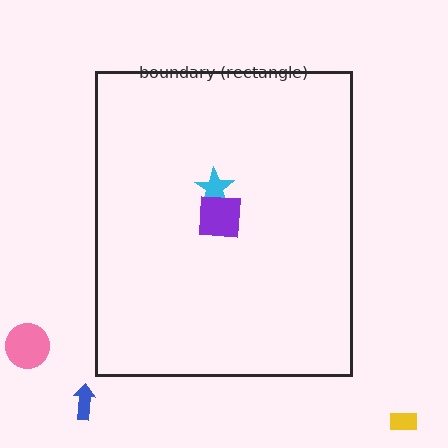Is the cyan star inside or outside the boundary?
Inside.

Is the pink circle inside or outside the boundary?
Outside.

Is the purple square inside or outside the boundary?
Inside.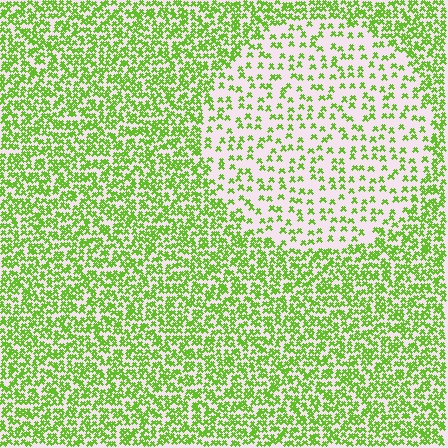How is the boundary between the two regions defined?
The boundary is defined by a change in element density (approximately 2.4x ratio). All elements are the same color, size, and shape.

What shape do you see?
I see a circle.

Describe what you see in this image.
The image contains small lime elements arranged at two different densities. A circle-shaped region is visible where the elements are less densely packed than the surrounding area.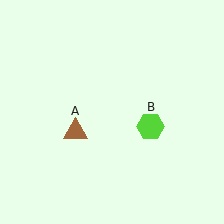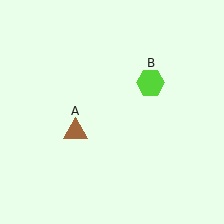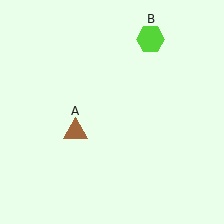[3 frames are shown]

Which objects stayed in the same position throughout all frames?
Brown triangle (object A) remained stationary.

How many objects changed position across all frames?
1 object changed position: lime hexagon (object B).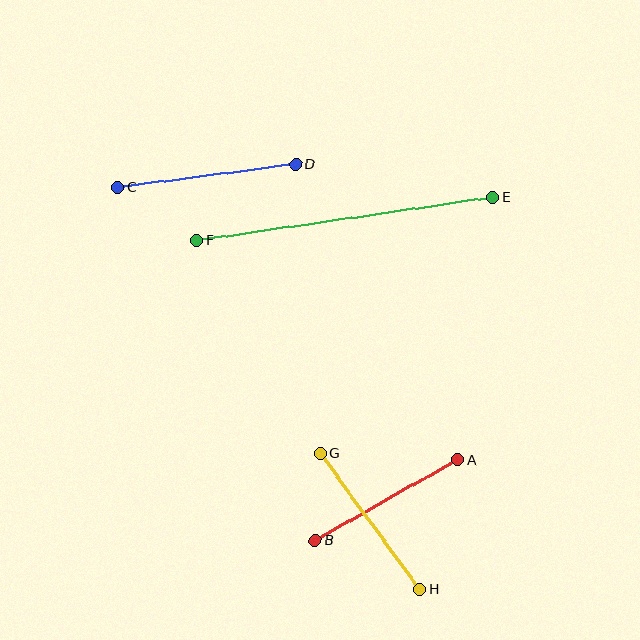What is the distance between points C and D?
The distance is approximately 179 pixels.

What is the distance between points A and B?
The distance is approximately 163 pixels.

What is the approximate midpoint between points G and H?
The midpoint is at approximately (370, 521) pixels.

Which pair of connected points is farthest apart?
Points E and F are farthest apart.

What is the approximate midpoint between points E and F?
The midpoint is at approximately (345, 219) pixels.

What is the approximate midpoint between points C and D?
The midpoint is at approximately (207, 175) pixels.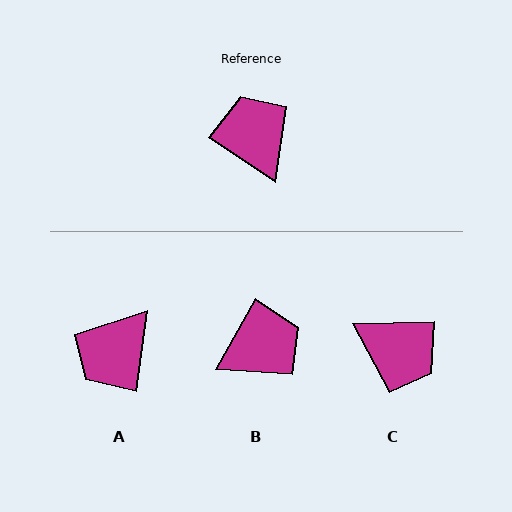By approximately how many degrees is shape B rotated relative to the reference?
Approximately 86 degrees clockwise.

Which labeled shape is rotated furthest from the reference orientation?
C, about 144 degrees away.